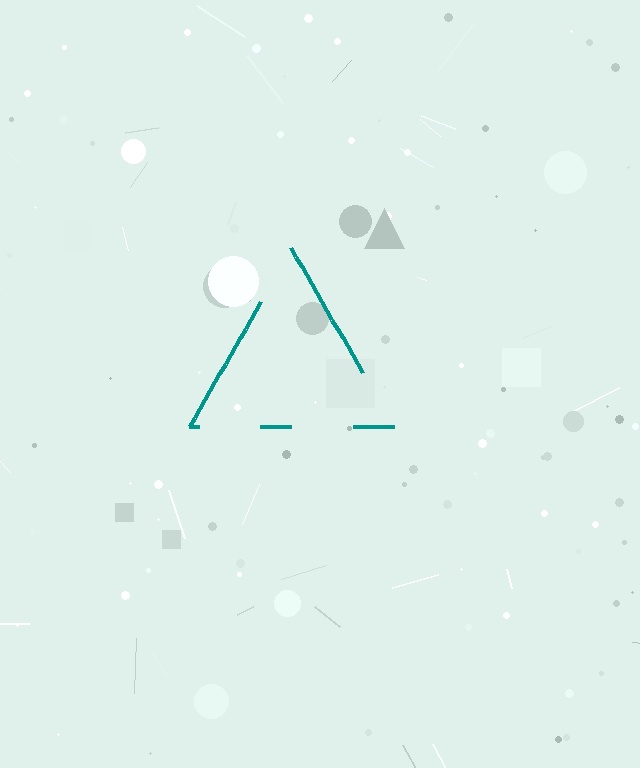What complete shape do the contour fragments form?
The contour fragments form a triangle.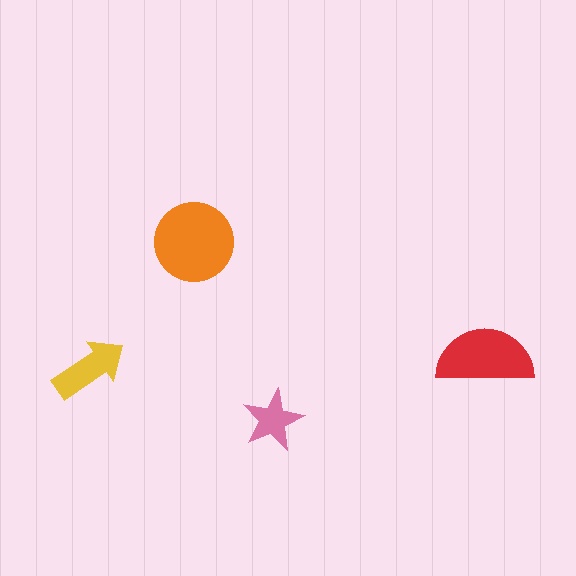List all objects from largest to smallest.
The orange circle, the red semicircle, the yellow arrow, the pink star.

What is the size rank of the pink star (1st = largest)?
4th.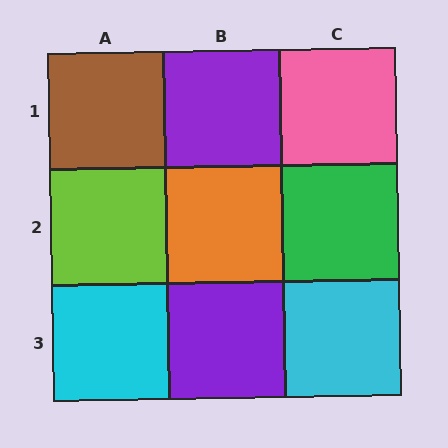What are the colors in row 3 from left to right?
Cyan, purple, cyan.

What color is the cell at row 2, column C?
Green.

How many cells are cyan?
2 cells are cyan.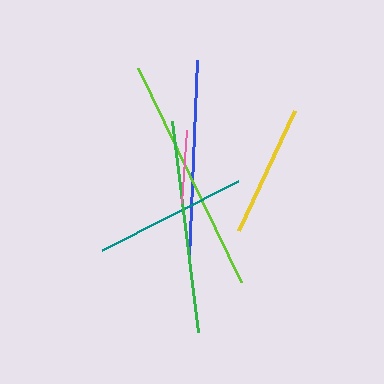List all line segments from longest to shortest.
From longest to shortest: lime, green, blue, teal, yellow, pink.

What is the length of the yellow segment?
The yellow segment is approximately 133 pixels long.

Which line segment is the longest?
The lime line is the longest at approximately 238 pixels.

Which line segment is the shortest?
The pink line is the shortest at approximately 73 pixels.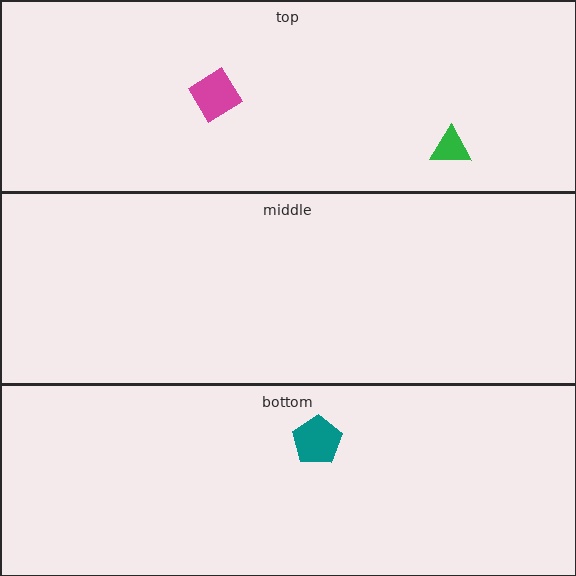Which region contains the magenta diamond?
The top region.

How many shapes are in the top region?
2.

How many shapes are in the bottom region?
1.